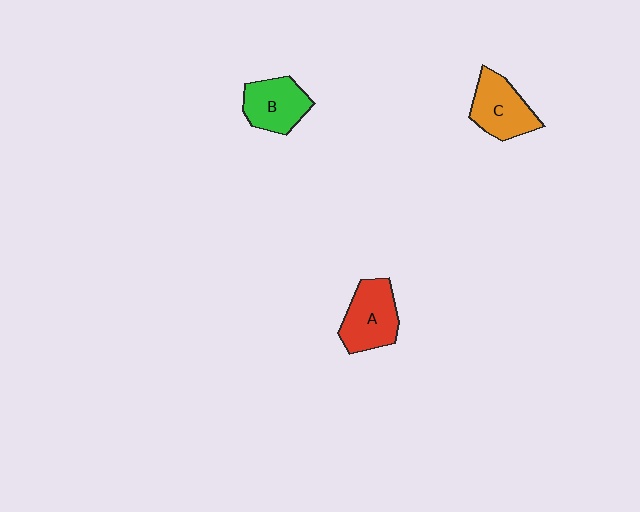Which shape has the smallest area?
Shape B (green).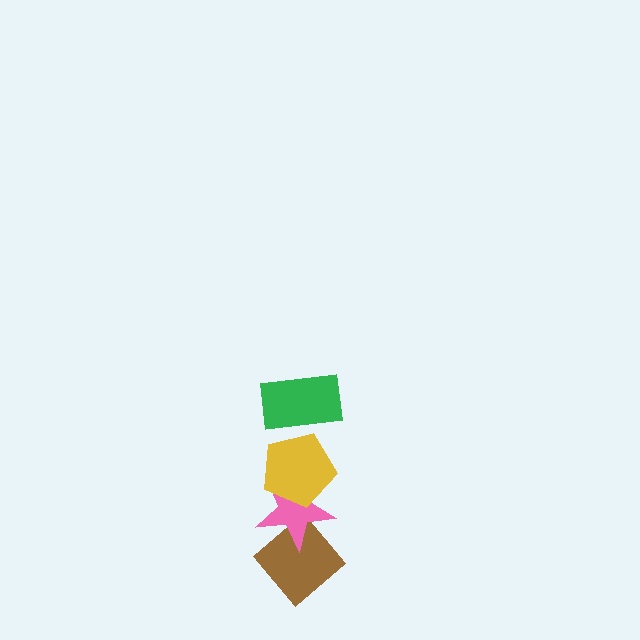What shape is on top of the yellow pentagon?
The green rectangle is on top of the yellow pentagon.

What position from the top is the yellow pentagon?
The yellow pentagon is 2nd from the top.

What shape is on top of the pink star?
The yellow pentagon is on top of the pink star.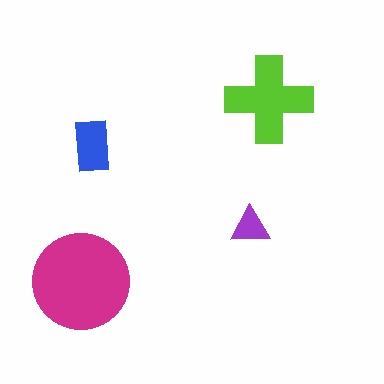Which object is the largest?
The magenta circle.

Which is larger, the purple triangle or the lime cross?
The lime cross.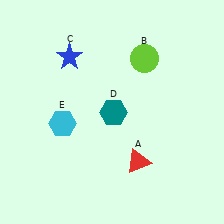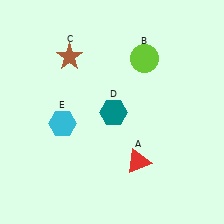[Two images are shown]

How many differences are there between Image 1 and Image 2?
There is 1 difference between the two images.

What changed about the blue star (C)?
In Image 1, C is blue. In Image 2, it changed to brown.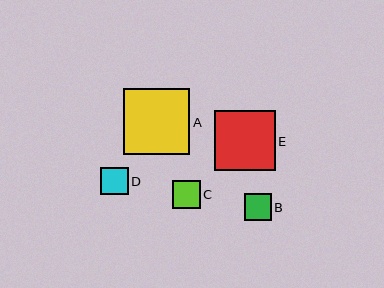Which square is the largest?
Square A is the largest with a size of approximately 66 pixels.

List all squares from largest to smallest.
From largest to smallest: A, E, C, D, B.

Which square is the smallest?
Square B is the smallest with a size of approximately 27 pixels.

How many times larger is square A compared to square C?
Square A is approximately 2.4 times the size of square C.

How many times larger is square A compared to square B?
Square A is approximately 2.5 times the size of square B.